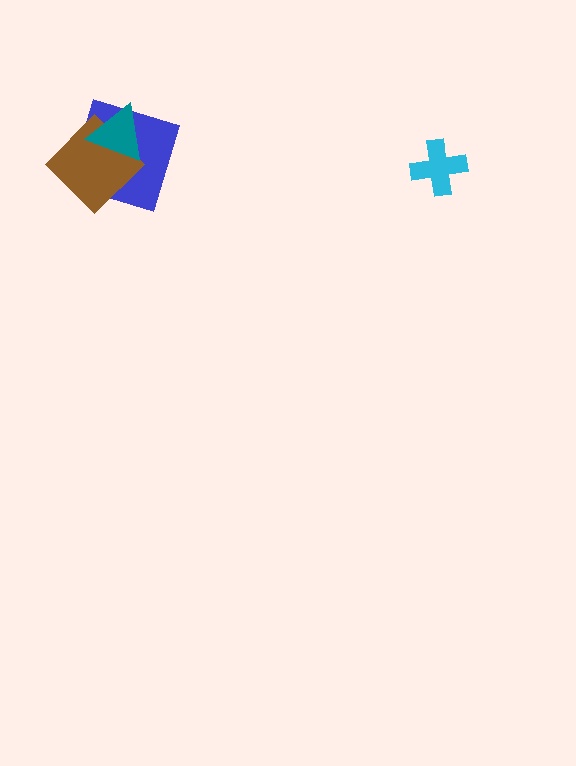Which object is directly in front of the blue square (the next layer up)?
The brown diamond is directly in front of the blue square.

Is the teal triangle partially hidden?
No, no other shape covers it.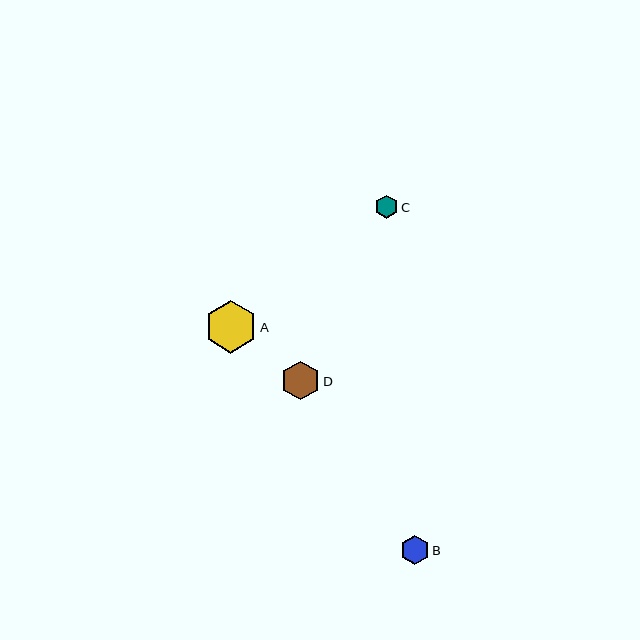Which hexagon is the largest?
Hexagon A is the largest with a size of approximately 52 pixels.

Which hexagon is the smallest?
Hexagon C is the smallest with a size of approximately 23 pixels.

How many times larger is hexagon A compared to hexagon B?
Hexagon A is approximately 1.8 times the size of hexagon B.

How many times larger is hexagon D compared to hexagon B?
Hexagon D is approximately 1.3 times the size of hexagon B.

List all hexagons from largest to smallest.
From largest to smallest: A, D, B, C.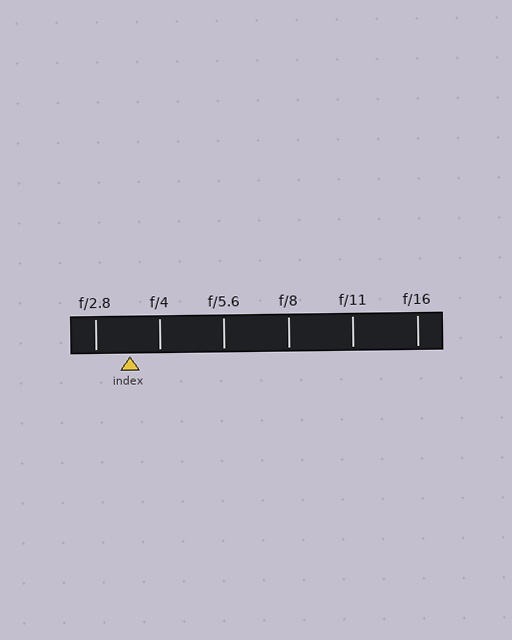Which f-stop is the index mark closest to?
The index mark is closest to f/4.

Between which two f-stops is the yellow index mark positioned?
The index mark is between f/2.8 and f/4.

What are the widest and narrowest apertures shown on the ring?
The widest aperture shown is f/2.8 and the narrowest is f/16.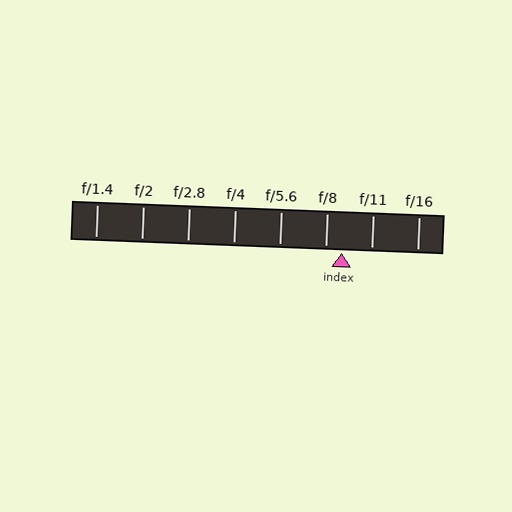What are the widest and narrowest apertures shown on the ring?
The widest aperture shown is f/1.4 and the narrowest is f/16.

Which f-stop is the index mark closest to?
The index mark is closest to f/8.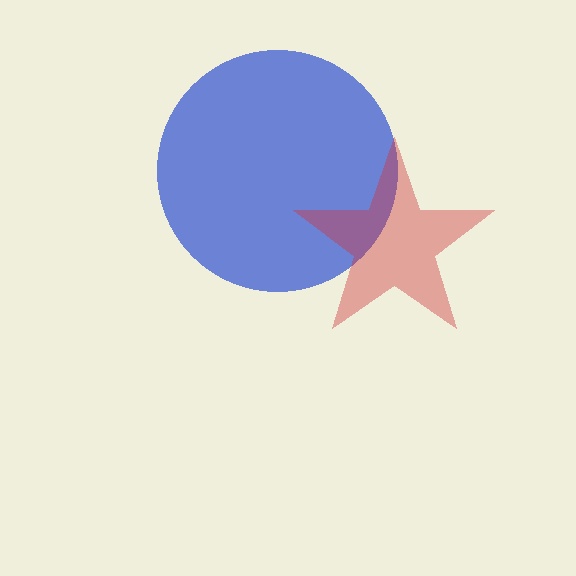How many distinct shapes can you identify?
There are 2 distinct shapes: a blue circle, a red star.